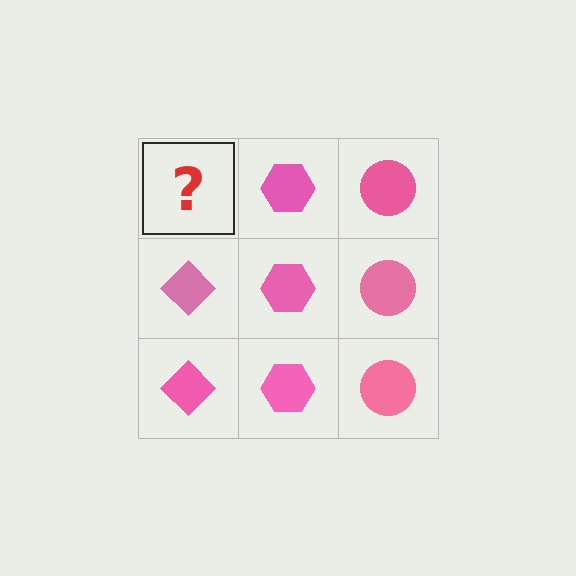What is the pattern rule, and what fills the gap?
The rule is that each column has a consistent shape. The gap should be filled with a pink diamond.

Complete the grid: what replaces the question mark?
The question mark should be replaced with a pink diamond.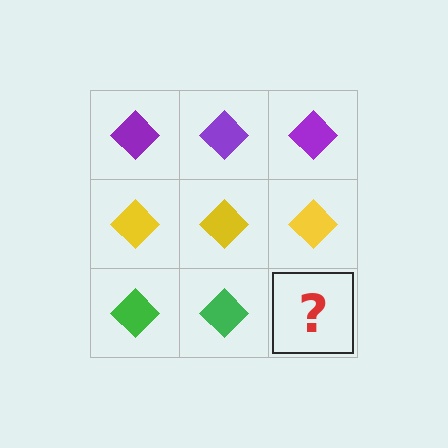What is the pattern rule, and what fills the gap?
The rule is that each row has a consistent color. The gap should be filled with a green diamond.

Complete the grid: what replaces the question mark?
The question mark should be replaced with a green diamond.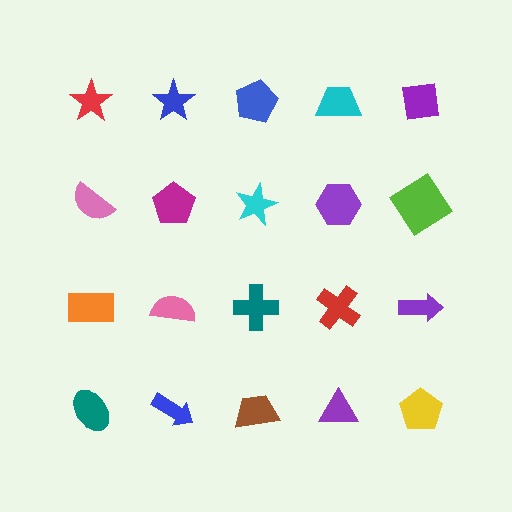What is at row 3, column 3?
A teal cross.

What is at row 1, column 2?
A blue star.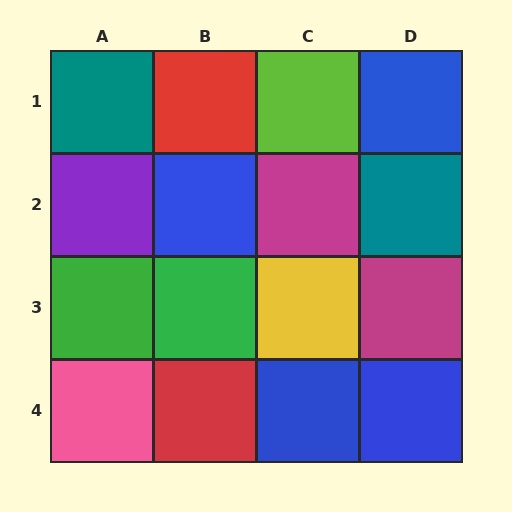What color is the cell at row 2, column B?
Blue.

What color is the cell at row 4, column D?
Blue.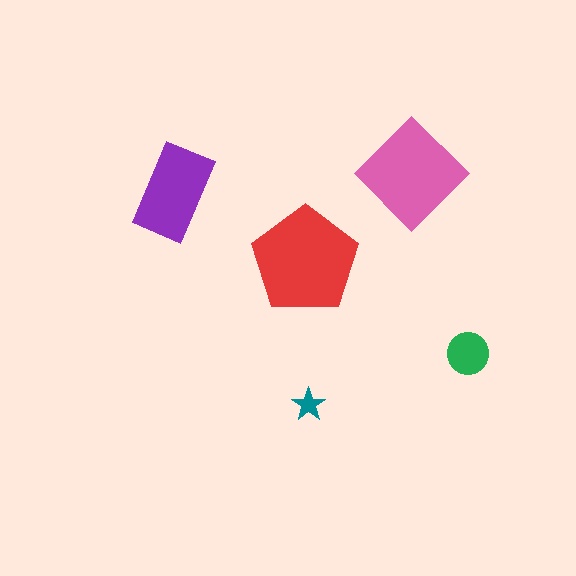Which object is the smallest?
The teal star.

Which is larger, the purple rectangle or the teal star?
The purple rectangle.